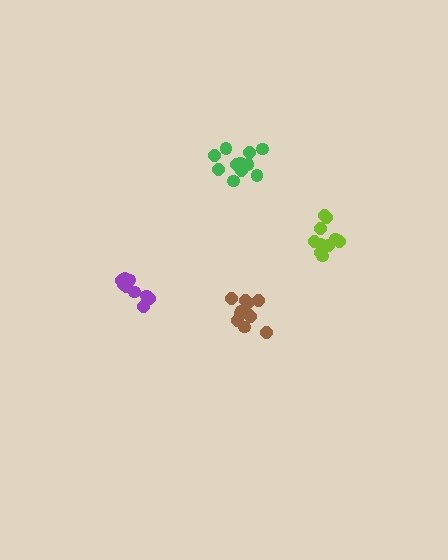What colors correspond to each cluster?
The clusters are colored: green, brown, purple, lime.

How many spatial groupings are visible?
There are 4 spatial groupings.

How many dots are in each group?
Group 1: 11 dots, Group 2: 11 dots, Group 3: 9 dots, Group 4: 10 dots (41 total).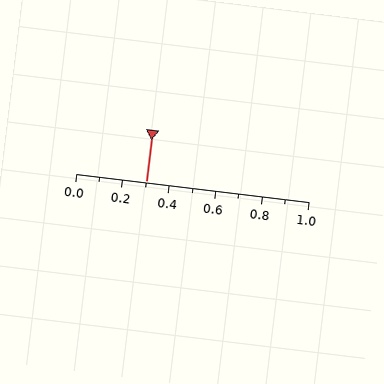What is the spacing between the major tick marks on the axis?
The major ticks are spaced 0.2 apart.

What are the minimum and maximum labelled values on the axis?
The axis runs from 0.0 to 1.0.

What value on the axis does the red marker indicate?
The marker indicates approximately 0.3.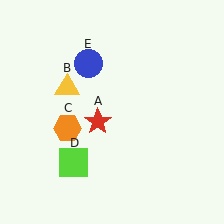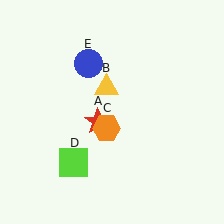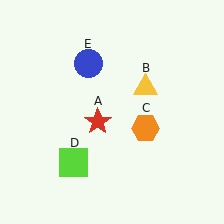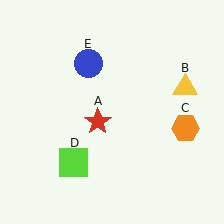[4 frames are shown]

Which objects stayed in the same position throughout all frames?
Red star (object A) and lime square (object D) and blue circle (object E) remained stationary.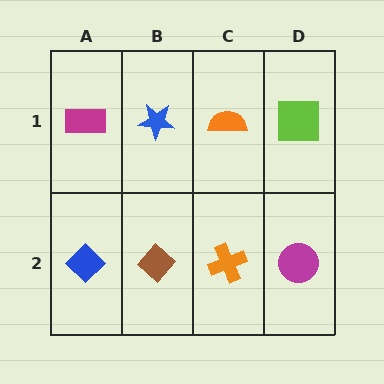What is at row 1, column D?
A lime square.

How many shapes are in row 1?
4 shapes.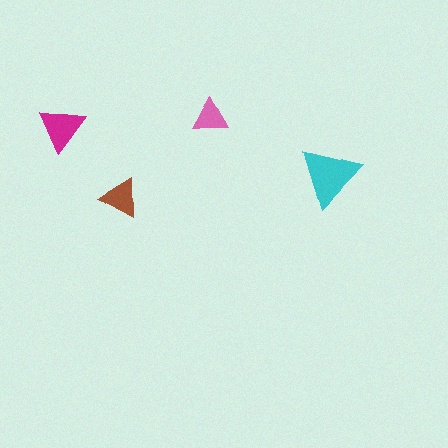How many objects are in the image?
There are 4 objects in the image.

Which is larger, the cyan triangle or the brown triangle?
The cyan one.